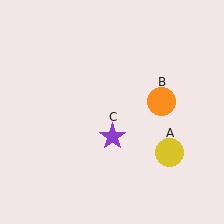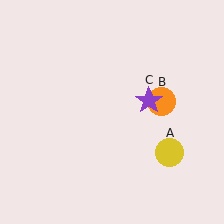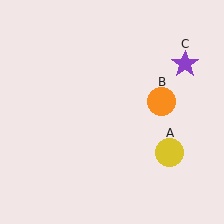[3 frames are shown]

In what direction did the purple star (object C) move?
The purple star (object C) moved up and to the right.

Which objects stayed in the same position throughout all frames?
Yellow circle (object A) and orange circle (object B) remained stationary.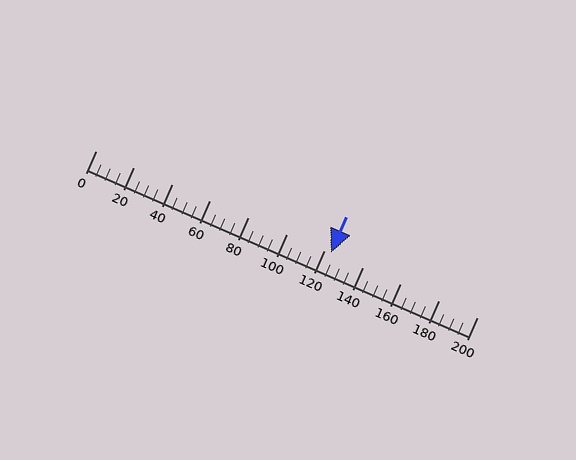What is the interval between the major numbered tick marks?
The major tick marks are spaced 20 units apart.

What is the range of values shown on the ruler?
The ruler shows values from 0 to 200.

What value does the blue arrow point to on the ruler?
The blue arrow points to approximately 123.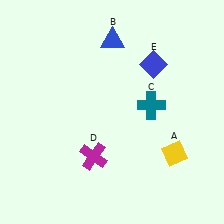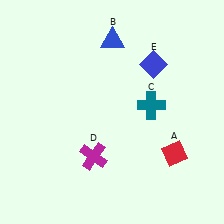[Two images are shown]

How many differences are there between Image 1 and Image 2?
There is 1 difference between the two images.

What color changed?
The diamond (A) changed from yellow in Image 1 to red in Image 2.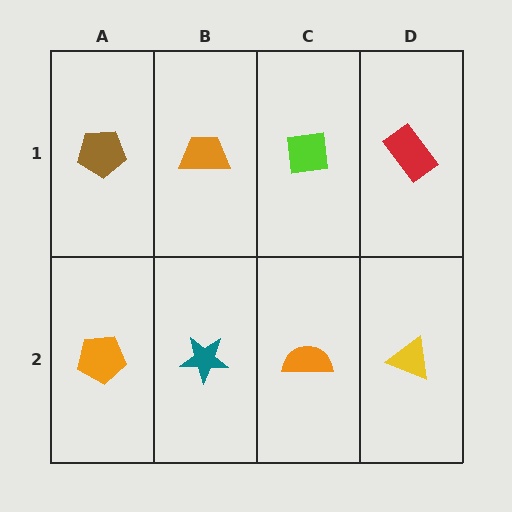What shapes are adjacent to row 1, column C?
An orange semicircle (row 2, column C), an orange trapezoid (row 1, column B), a red rectangle (row 1, column D).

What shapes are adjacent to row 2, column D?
A red rectangle (row 1, column D), an orange semicircle (row 2, column C).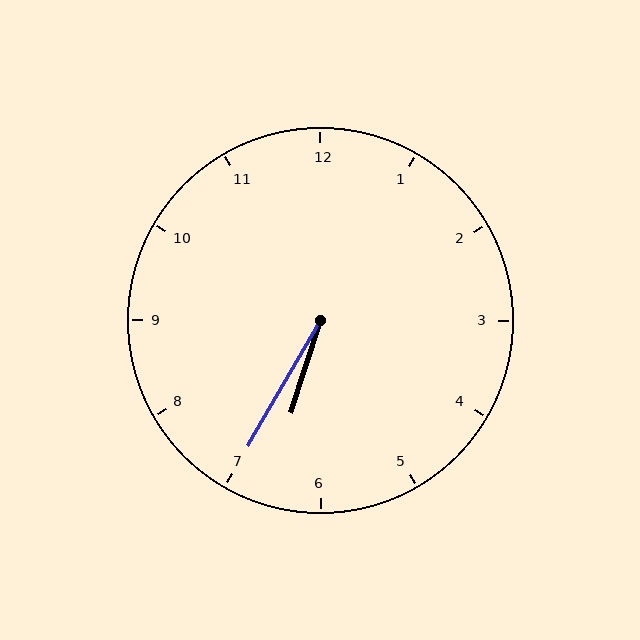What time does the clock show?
6:35.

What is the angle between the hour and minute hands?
Approximately 12 degrees.